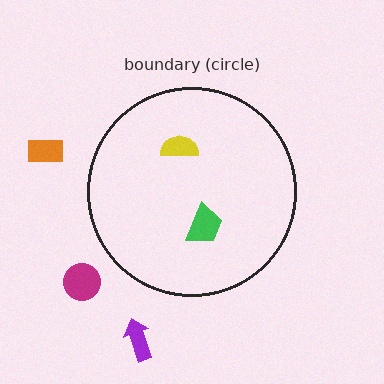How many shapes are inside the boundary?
2 inside, 3 outside.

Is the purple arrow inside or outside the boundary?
Outside.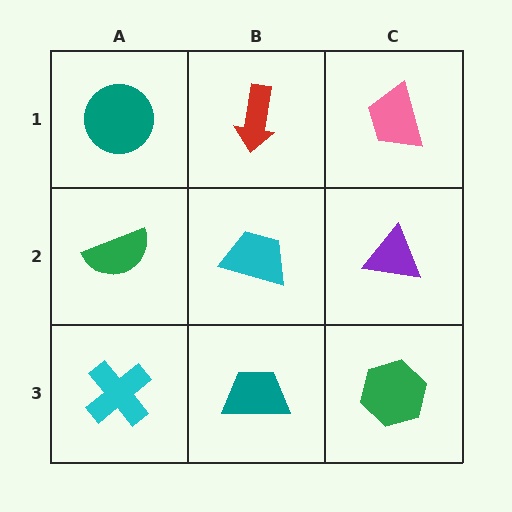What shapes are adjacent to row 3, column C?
A purple triangle (row 2, column C), a teal trapezoid (row 3, column B).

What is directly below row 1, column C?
A purple triangle.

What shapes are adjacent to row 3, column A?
A green semicircle (row 2, column A), a teal trapezoid (row 3, column B).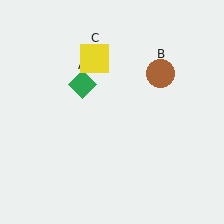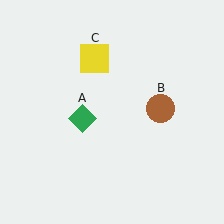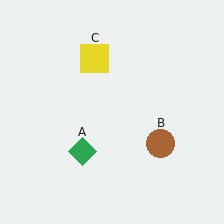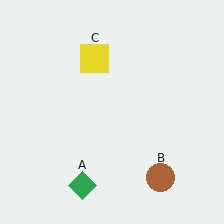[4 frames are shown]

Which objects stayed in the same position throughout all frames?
Yellow square (object C) remained stationary.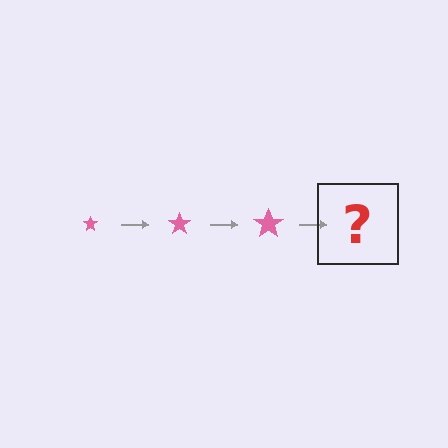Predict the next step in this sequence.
The next step is a pink star, larger than the previous one.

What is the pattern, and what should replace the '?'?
The pattern is that the star gets progressively larger each step. The '?' should be a pink star, larger than the previous one.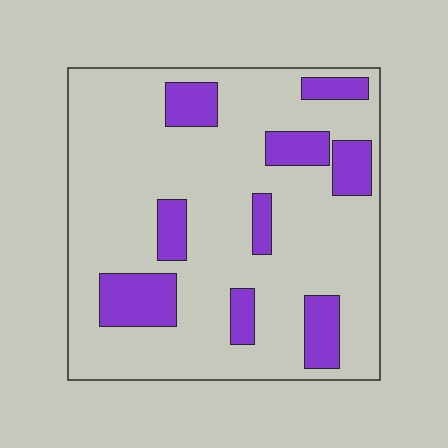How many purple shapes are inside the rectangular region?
9.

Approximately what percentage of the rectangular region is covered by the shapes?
Approximately 20%.